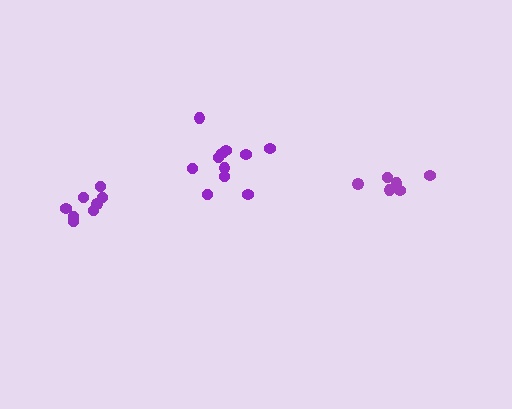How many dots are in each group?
Group 1: 11 dots, Group 2: 6 dots, Group 3: 8 dots (25 total).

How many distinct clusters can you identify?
There are 3 distinct clusters.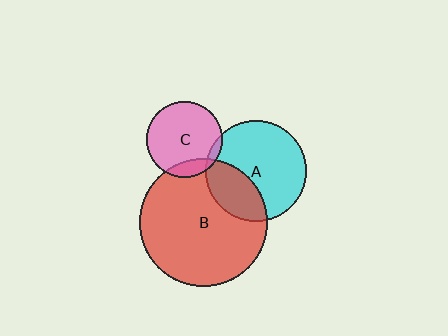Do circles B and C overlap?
Yes.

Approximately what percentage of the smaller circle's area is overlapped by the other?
Approximately 15%.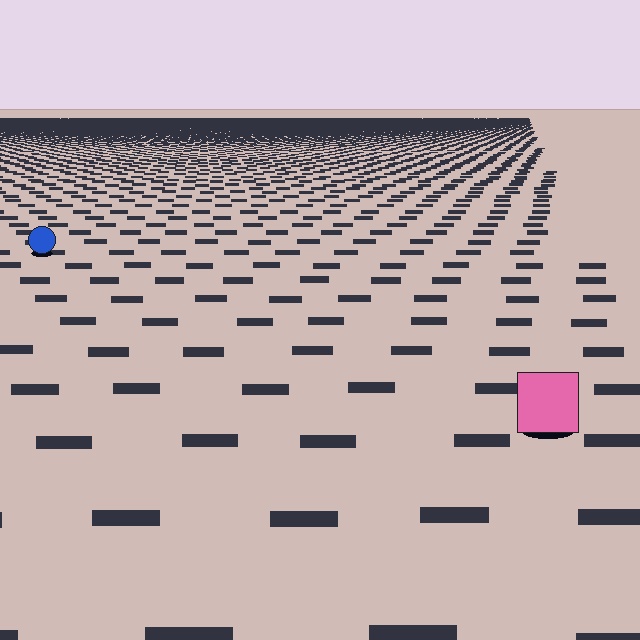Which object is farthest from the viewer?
The blue circle is farthest from the viewer. It appears smaller and the ground texture around it is denser.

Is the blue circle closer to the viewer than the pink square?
No. The pink square is closer — you can tell from the texture gradient: the ground texture is coarser near it.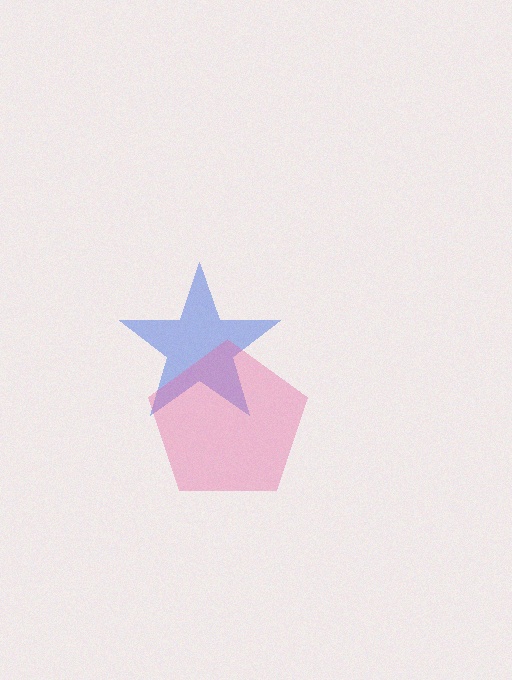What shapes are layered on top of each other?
The layered shapes are: a blue star, a pink pentagon.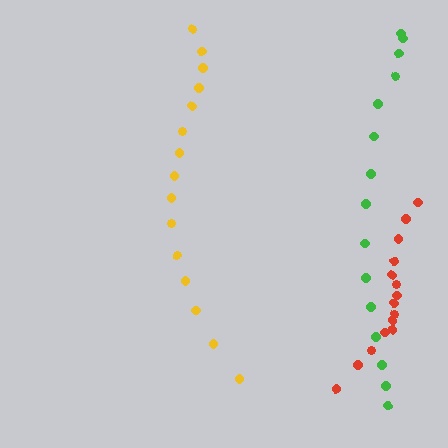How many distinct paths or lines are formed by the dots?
There are 3 distinct paths.